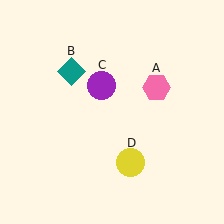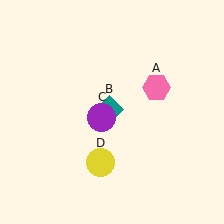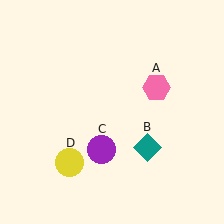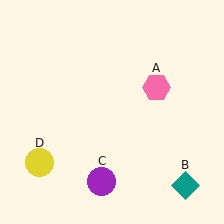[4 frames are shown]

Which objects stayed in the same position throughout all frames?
Pink hexagon (object A) remained stationary.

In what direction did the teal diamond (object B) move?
The teal diamond (object B) moved down and to the right.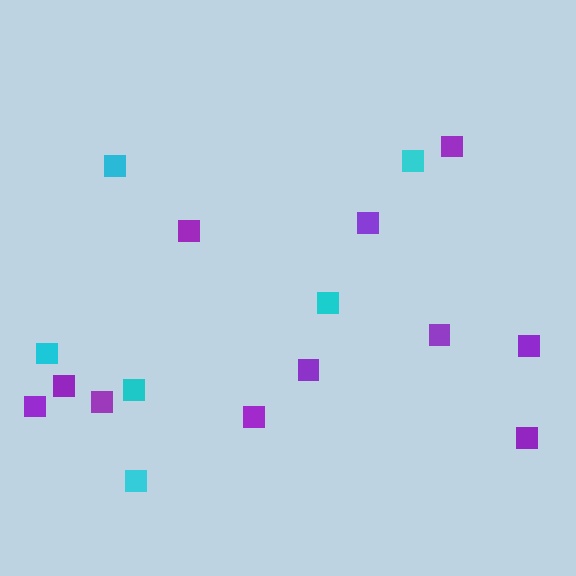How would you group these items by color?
There are 2 groups: one group of cyan squares (6) and one group of purple squares (11).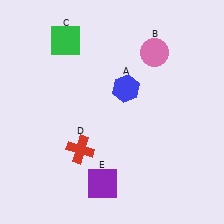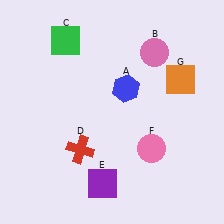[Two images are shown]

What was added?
A pink circle (F), an orange square (G) were added in Image 2.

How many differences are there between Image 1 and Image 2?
There are 2 differences between the two images.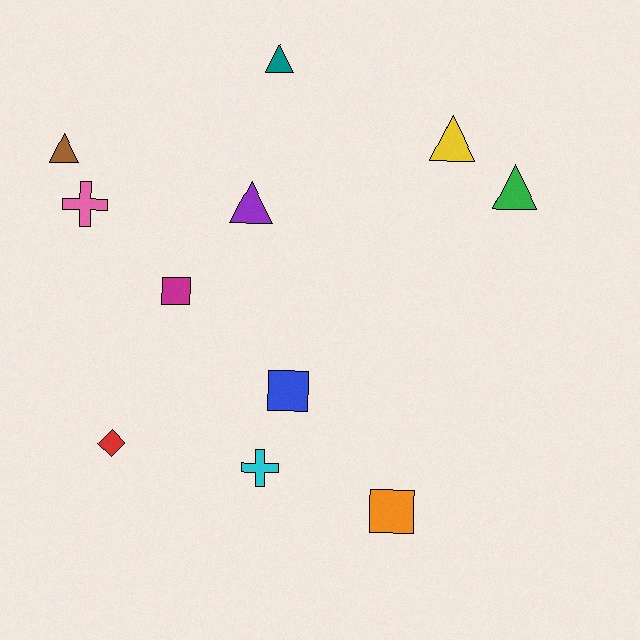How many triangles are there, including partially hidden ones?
There are 5 triangles.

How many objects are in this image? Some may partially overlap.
There are 11 objects.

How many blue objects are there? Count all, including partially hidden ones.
There is 1 blue object.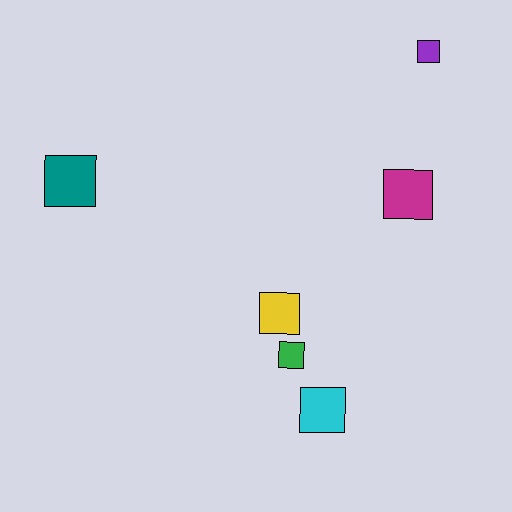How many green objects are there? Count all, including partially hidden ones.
There is 1 green object.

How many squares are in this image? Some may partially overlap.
There are 6 squares.